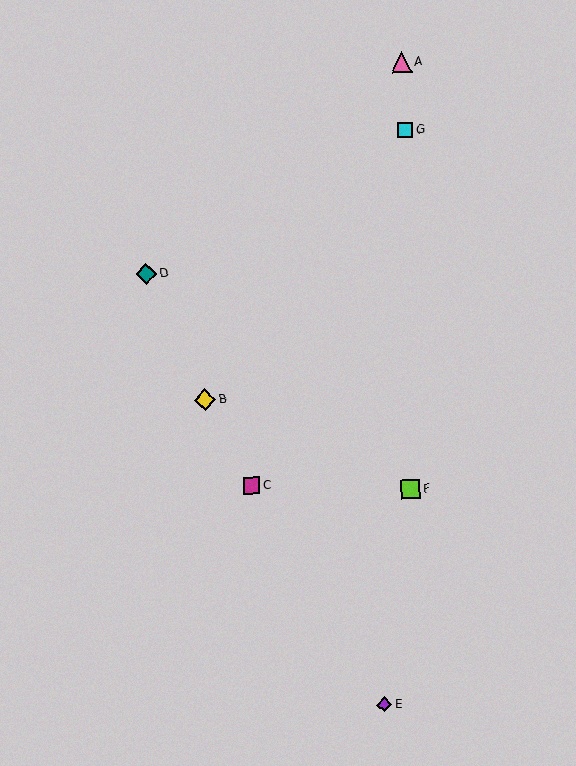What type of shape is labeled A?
Shape A is a pink triangle.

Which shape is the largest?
The yellow diamond (labeled B) is the largest.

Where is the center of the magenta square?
The center of the magenta square is at (251, 486).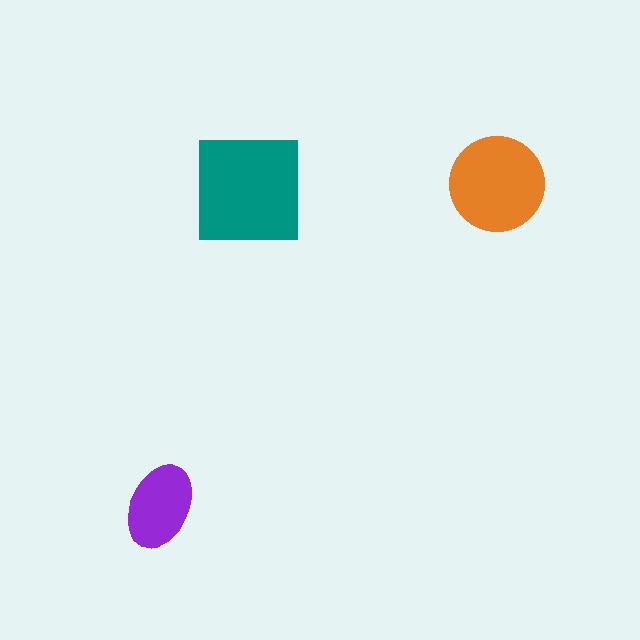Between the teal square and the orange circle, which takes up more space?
The teal square.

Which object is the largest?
The teal square.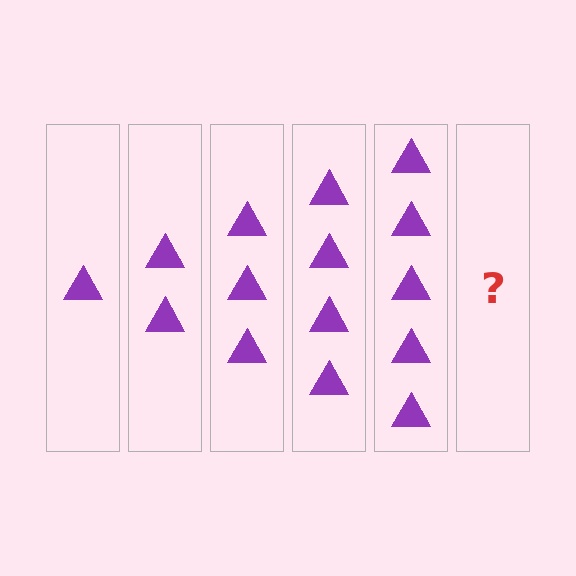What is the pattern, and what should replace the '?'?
The pattern is that each step adds one more triangle. The '?' should be 6 triangles.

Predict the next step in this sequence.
The next step is 6 triangles.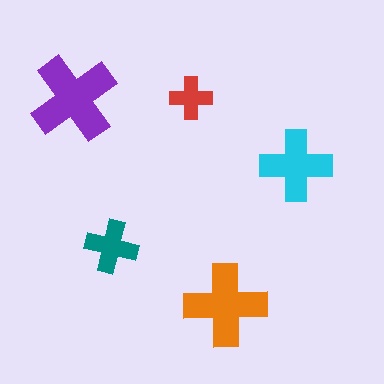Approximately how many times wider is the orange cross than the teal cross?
About 1.5 times wider.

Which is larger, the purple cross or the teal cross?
The purple one.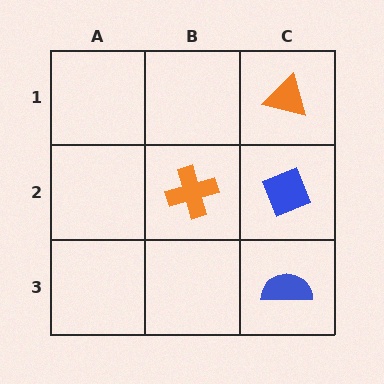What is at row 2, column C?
A blue diamond.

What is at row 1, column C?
An orange triangle.